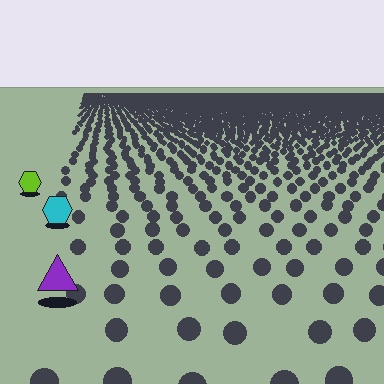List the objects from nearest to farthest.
From nearest to farthest: the purple triangle, the cyan hexagon, the lime hexagon.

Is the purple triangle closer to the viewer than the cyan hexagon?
Yes. The purple triangle is closer — you can tell from the texture gradient: the ground texture is coarser near it.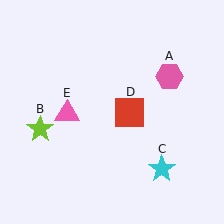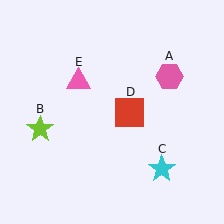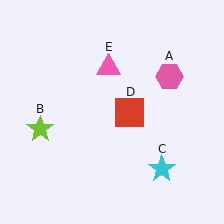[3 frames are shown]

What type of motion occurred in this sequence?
The pink triangle (object E) rotated clockwise around the center of the scene.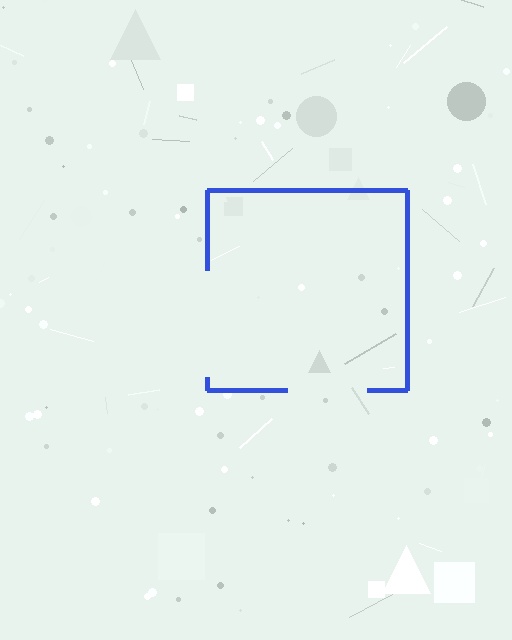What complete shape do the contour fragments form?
The contour fragments form a square.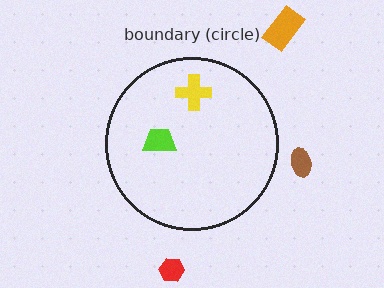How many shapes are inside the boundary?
2 inside, 3 outside.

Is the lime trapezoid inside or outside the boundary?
Inside.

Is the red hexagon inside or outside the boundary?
Outside.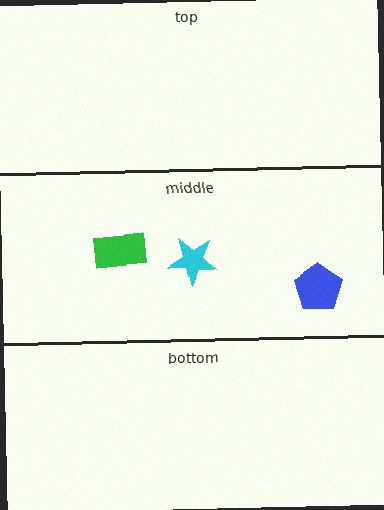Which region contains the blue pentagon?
The middle region.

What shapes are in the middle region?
The cyan star, the blue pentagon, the green rectangle.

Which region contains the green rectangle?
The middle region.